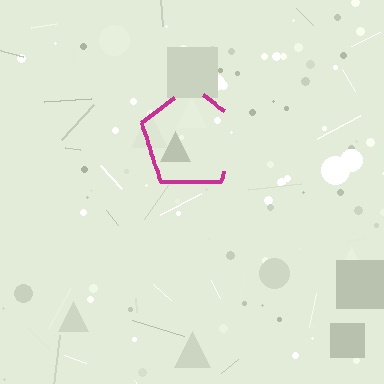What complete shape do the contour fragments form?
The contour fragments form a pentagon.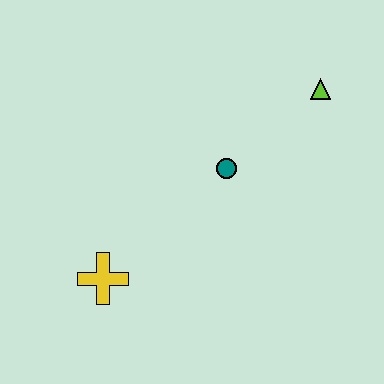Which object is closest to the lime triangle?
The teal circle is closest to the lime triangle.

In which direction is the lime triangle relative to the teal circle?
The lime triangle is to the right of the teal circle.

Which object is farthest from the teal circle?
The yellow cross is farthest from the teal circle.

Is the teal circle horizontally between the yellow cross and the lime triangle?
Yes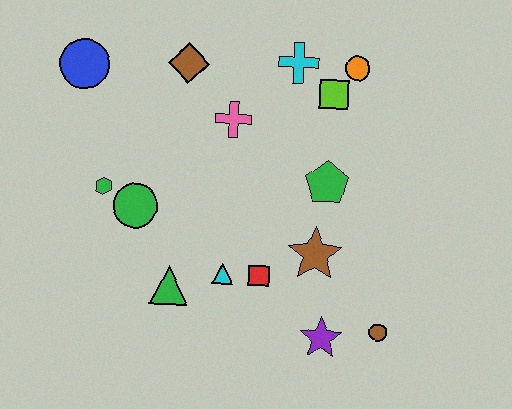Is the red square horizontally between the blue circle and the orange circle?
Yes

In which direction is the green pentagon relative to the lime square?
The green pentagon is below the lime square.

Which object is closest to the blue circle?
The brown diamond is closest to the blue circle.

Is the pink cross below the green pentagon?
No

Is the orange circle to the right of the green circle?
Yes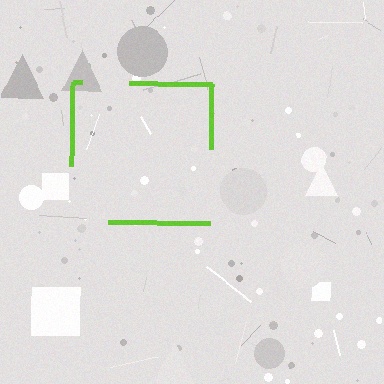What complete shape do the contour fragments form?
The contour fragments form a square.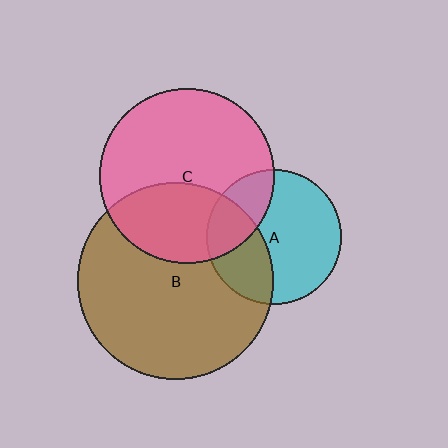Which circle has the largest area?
Circle B (brown).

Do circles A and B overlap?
Yes.